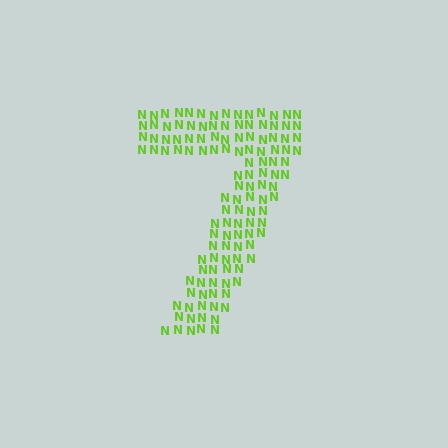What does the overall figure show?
The overall figure shows the digit 7.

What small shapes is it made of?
It is made of small letter N's.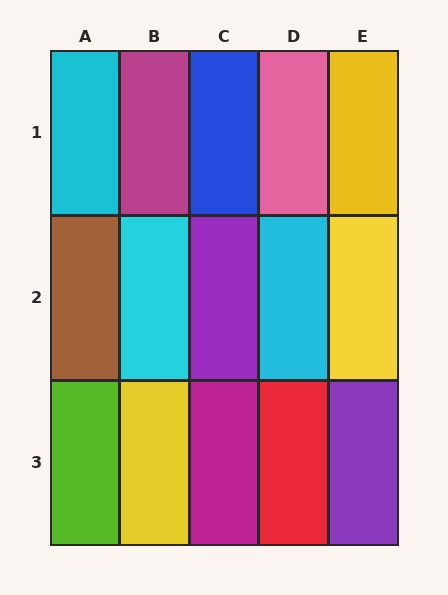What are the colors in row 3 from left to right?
Lime, yellow, magenta, red, purple.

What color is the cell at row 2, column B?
Cyan.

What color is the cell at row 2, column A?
Brown.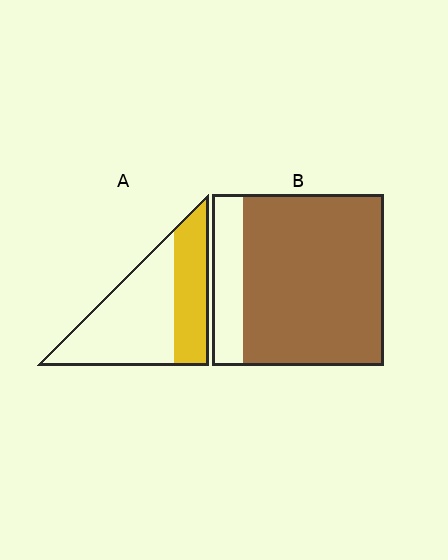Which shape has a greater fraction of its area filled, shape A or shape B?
Shape B.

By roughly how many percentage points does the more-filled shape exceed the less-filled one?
By roughly 45 percentage points (B over A).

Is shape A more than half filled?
No.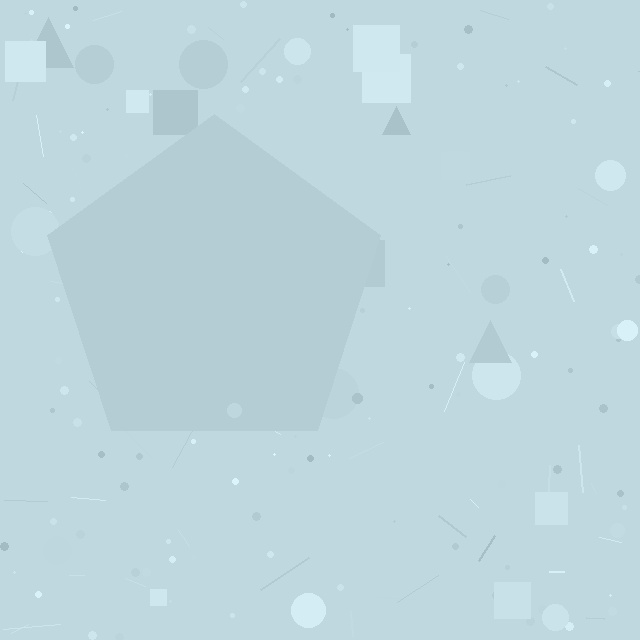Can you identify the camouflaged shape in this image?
The camouflaged shape is a pentagon.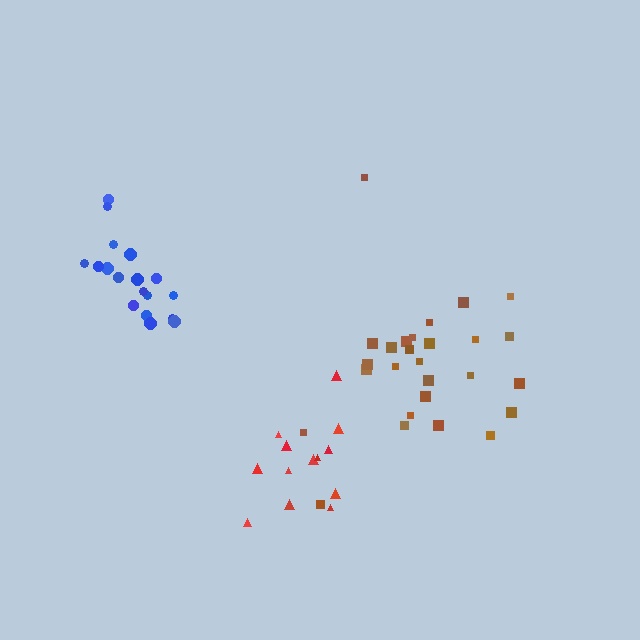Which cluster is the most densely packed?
Blue.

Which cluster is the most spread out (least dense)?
Brown.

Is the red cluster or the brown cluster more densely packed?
Red.